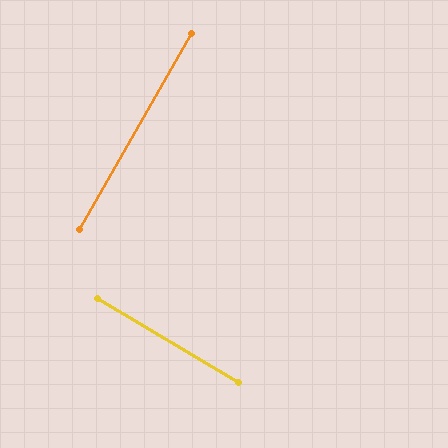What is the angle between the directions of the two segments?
Approximately 89 degrees.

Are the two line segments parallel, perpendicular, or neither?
Perpendicular — they meet at approximately 89°.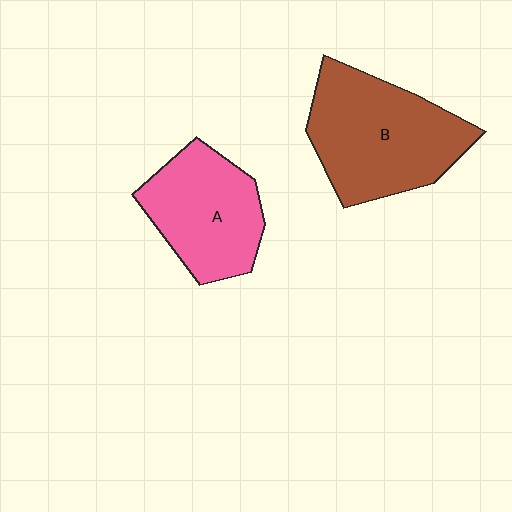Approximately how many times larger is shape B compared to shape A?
Approximately 1.3 times.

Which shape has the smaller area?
Shape A (pink).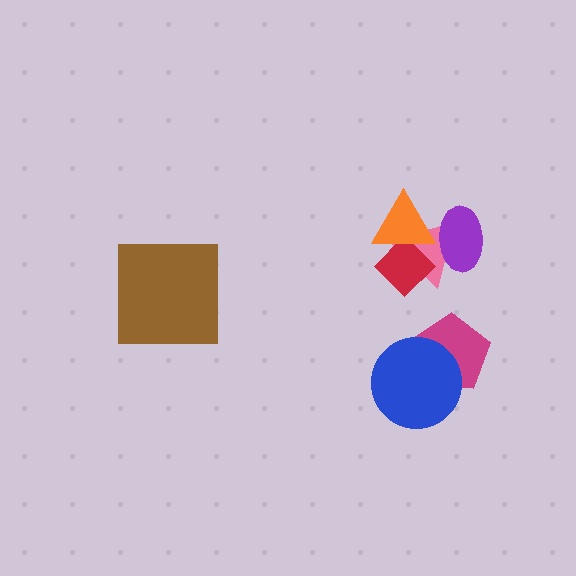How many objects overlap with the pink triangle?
3 objects overlap with the pink triangle.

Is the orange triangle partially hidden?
No, no other shape covers it.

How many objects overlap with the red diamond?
2 objects overlap with the red diamond.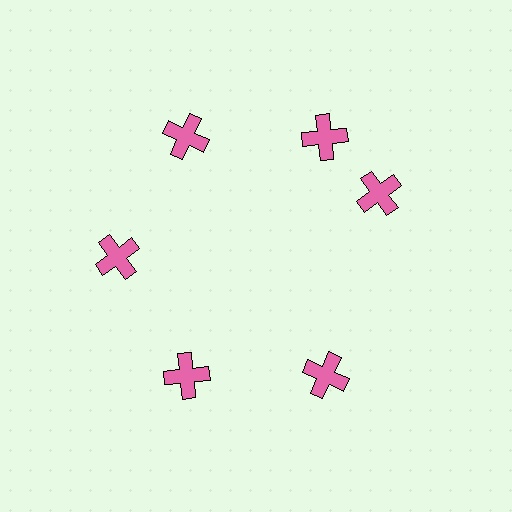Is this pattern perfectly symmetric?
No. The 6 pink crosses are arranged in a ring, but one element near the 3 o'clock position is rotated out of alignment along the ring, breaking the 6-fold rotational symmetry.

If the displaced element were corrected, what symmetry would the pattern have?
It would have 6-fold rotational symmetry — the pattern would map onto itself every 60 degrees.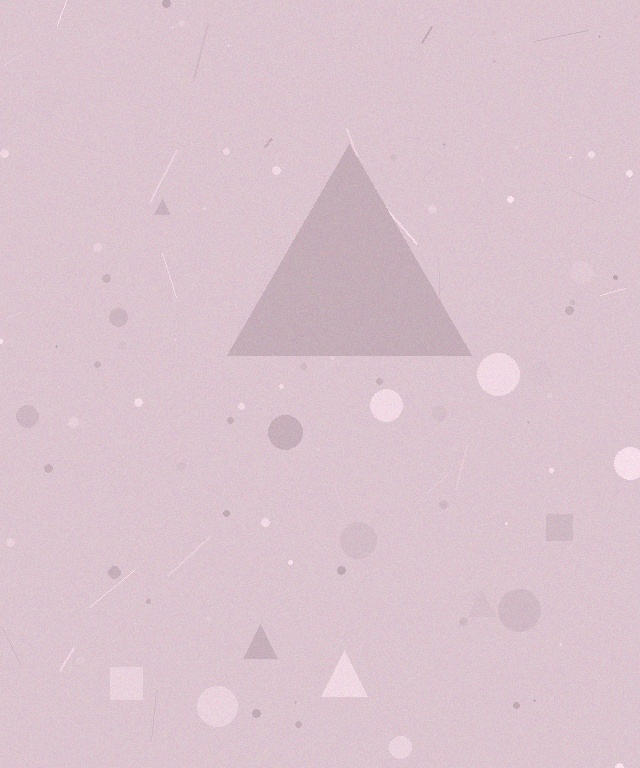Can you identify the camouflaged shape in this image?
The camouflaged shape is a triangle.